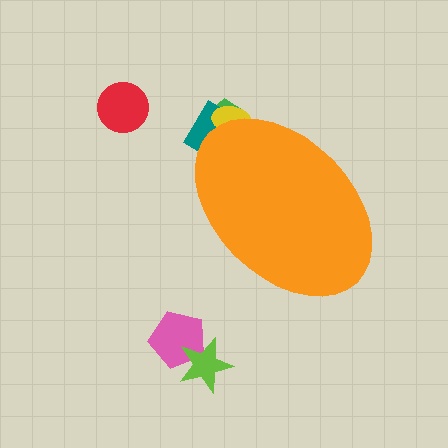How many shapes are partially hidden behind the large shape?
3 shapes are partially hidden.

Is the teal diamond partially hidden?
Yes, the teal diamond is partially hidden behind the orange ellipse.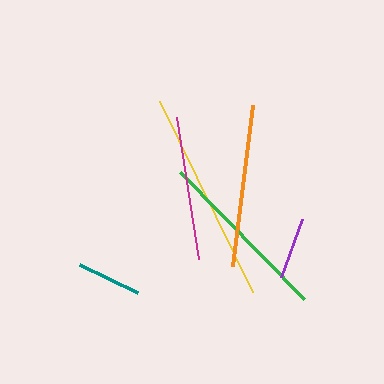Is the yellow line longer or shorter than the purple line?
The yellow line is longer than the purple line.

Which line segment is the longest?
The yellow line is the longest at approximately 212 pixels.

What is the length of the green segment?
The green segment is approximately 177 pixels long.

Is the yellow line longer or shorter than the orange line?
The yellow line is longer than the orange line.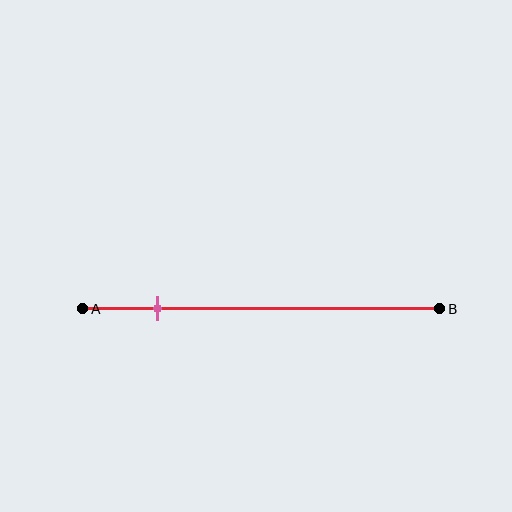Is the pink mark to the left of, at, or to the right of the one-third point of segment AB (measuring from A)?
The pink mark is to the left of the one-third point of segment AB.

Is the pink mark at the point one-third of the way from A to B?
No, the mark is at about 20% from A, not at the 33% one-third point.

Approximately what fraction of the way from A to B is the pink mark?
The pink mark is approximately 20% of the way from A to B.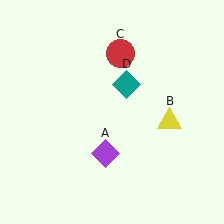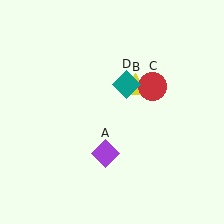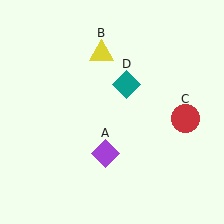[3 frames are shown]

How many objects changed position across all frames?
2 objects changed position: yellow triangle (object B), red circle (object C).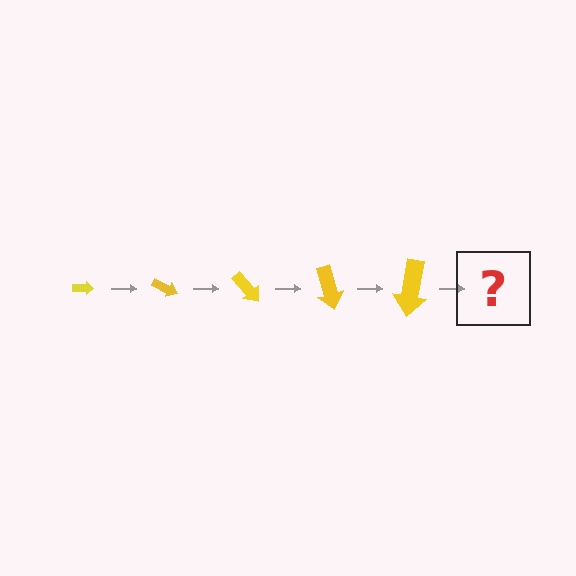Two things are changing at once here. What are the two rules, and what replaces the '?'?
The two rules are that the arrow grows larger each step and it rotates 25 degrees each step. The '?' should be an arrow, larger than the previous one and rotated 125 degrees from the start.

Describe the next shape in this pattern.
It should be an arrow, larger than the previous one and rotated 125 degrees from the start.